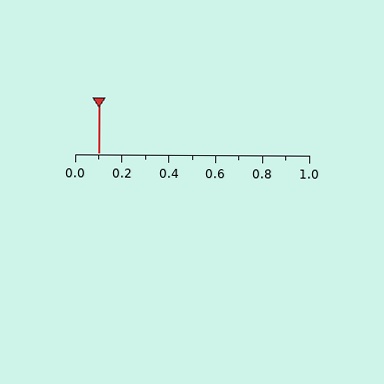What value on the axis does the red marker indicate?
The marker indicates approximately 0.1.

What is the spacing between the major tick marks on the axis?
The major ticks are spaced 0.2 apart.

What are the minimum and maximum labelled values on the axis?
The axis runs from 0.0 to 1.0.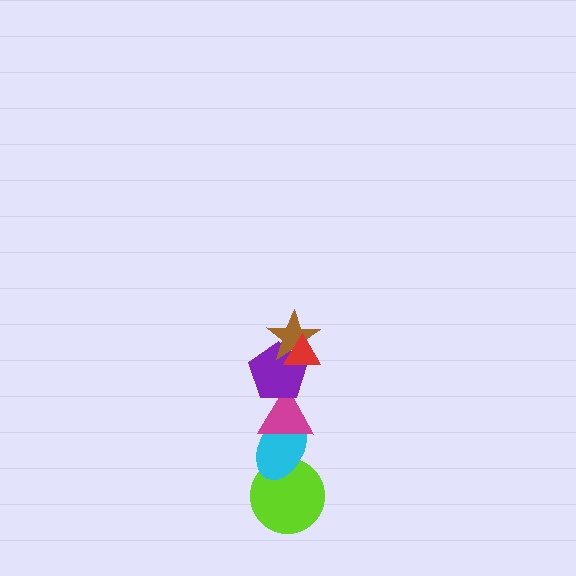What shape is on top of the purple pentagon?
The brown star is on top of the purple pentagon.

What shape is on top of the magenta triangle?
The purple pentagon is on top of the magenta triangle.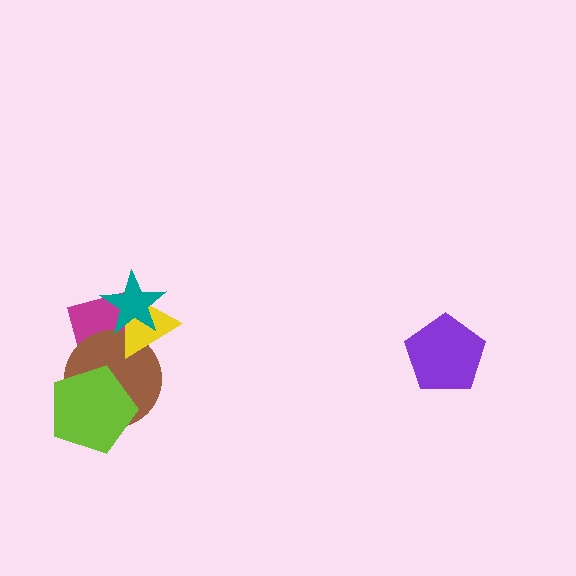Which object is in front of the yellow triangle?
The teal star is in front of the yellow triangle.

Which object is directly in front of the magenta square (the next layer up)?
The brown circle is directly in front of the magenta square.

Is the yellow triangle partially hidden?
Yes, it is partially covered by another shape.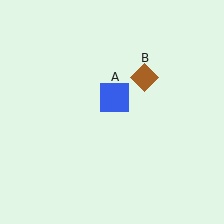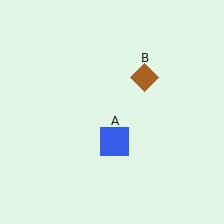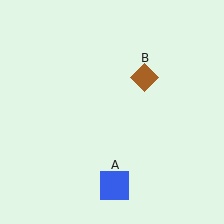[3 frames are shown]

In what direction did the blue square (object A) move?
The blue square (object A) moved down.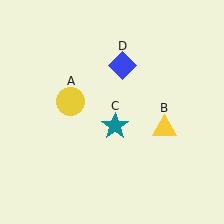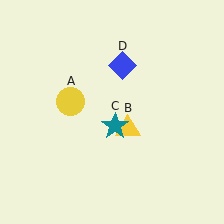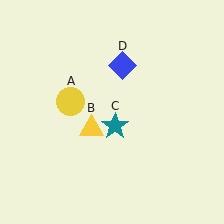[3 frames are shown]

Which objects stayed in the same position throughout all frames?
Yellow circle (object A) and teal star (object C) and blue diamond (object D) remained stationary.